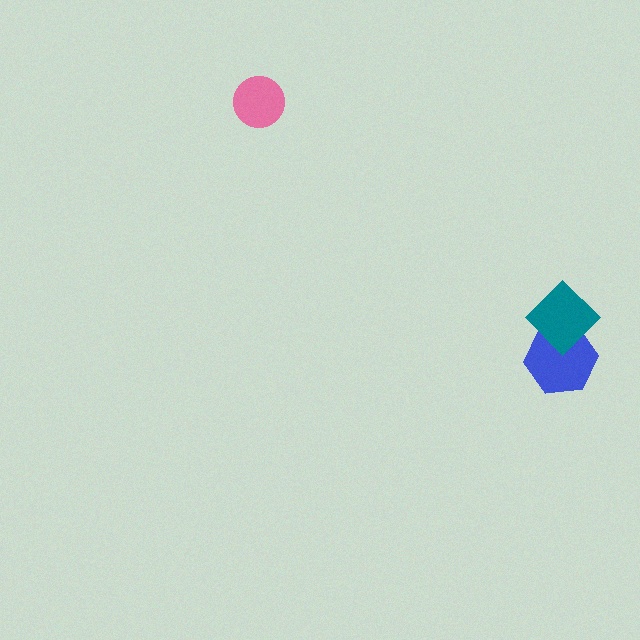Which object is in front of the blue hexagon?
The teal diamond is in front of the blue hexagon.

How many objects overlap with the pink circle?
0 objects overlap with the pink circle.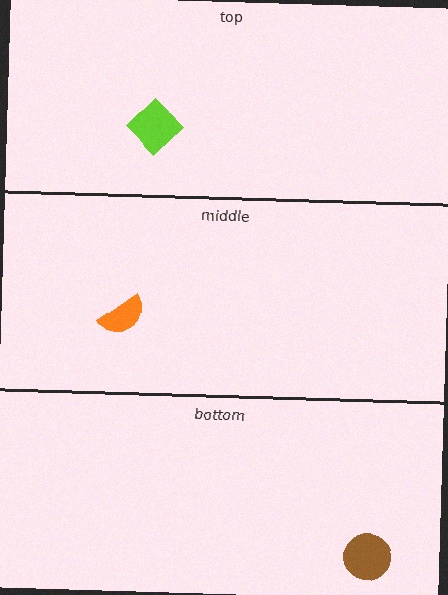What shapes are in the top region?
The lime diamond.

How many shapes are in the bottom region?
1.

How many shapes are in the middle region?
1.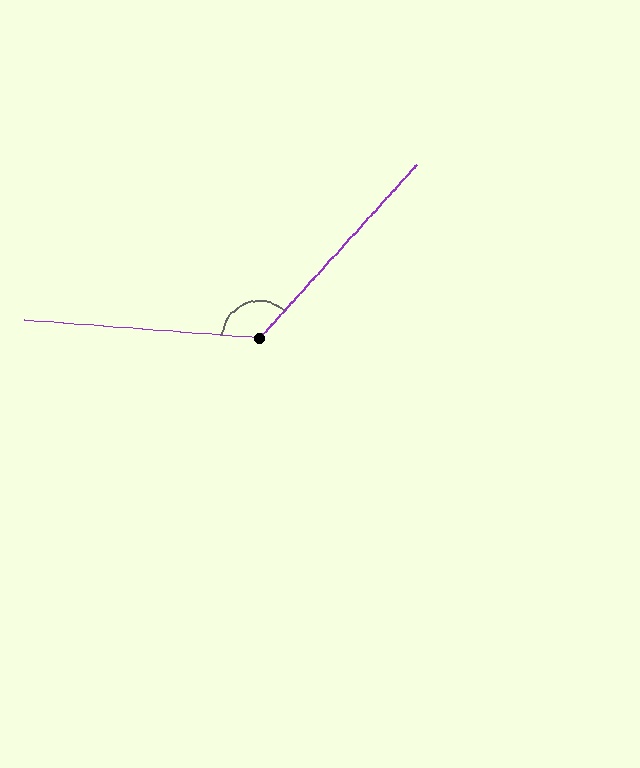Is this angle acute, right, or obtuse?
It is obtuse.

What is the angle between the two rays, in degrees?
Approximately 128 degrees.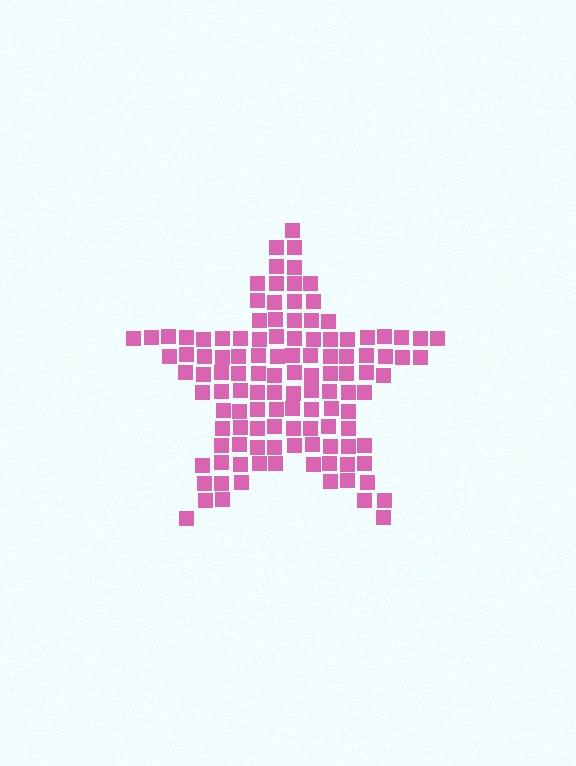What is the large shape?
The large shape is a star.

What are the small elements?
The small elements are squares.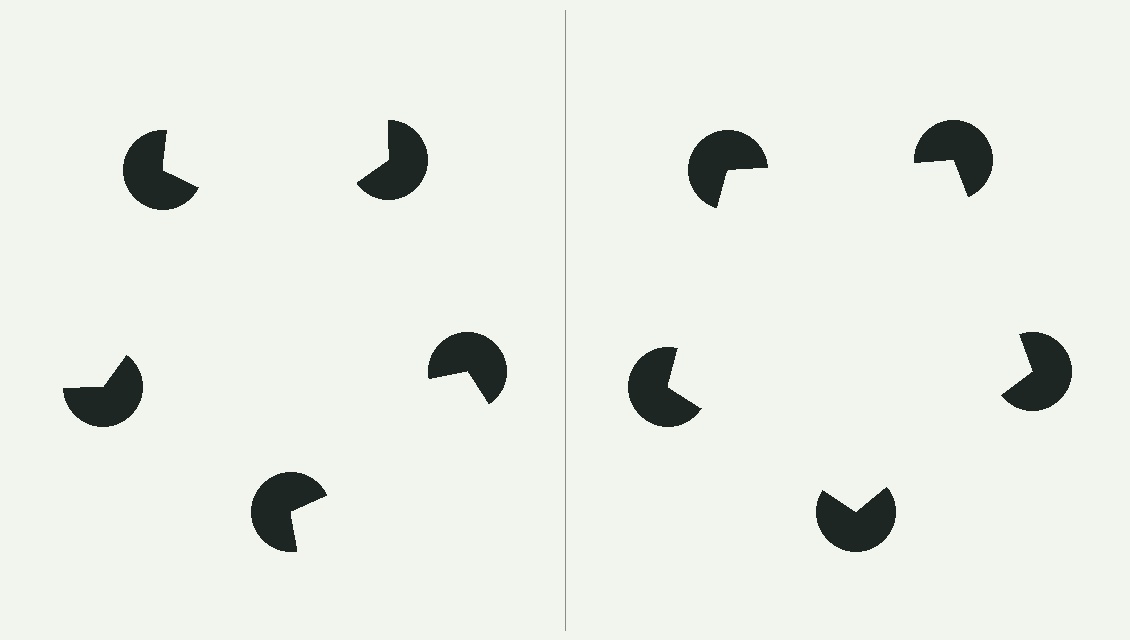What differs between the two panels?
The pac-man discs are positioned identically on both sides; only the wedge orientations differ. On the right they align to a pentagon; on the left they are misaligned.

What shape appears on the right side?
An illusory pentagon.